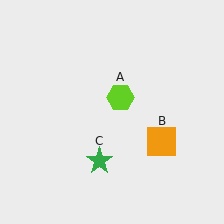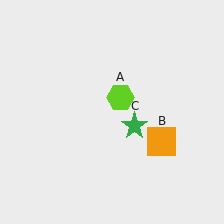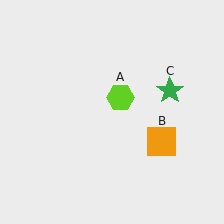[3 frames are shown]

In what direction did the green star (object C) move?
The green star (object C) moved up and to the right.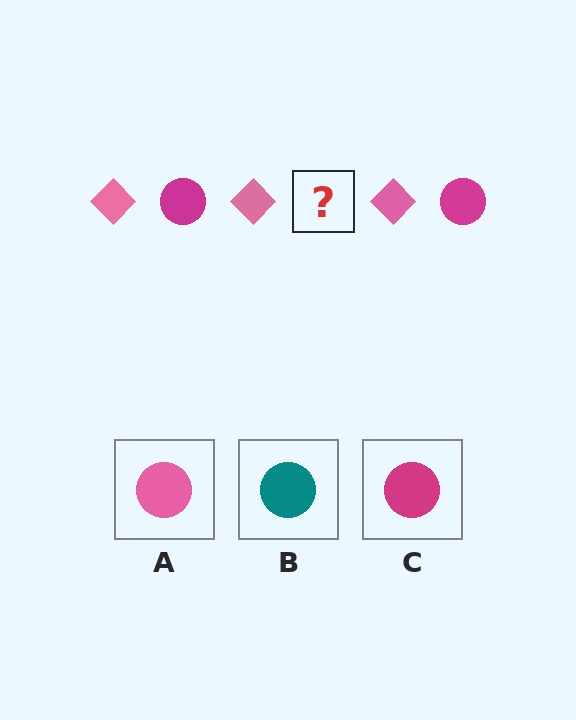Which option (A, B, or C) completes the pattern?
C.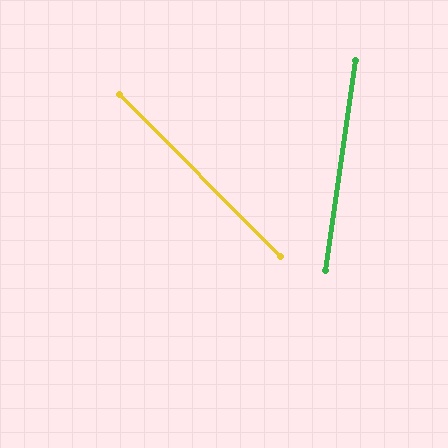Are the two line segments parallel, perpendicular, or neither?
Neither parallel nor perpendicular — they differ by about 53°.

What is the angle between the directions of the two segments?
Approximately 53 degrees.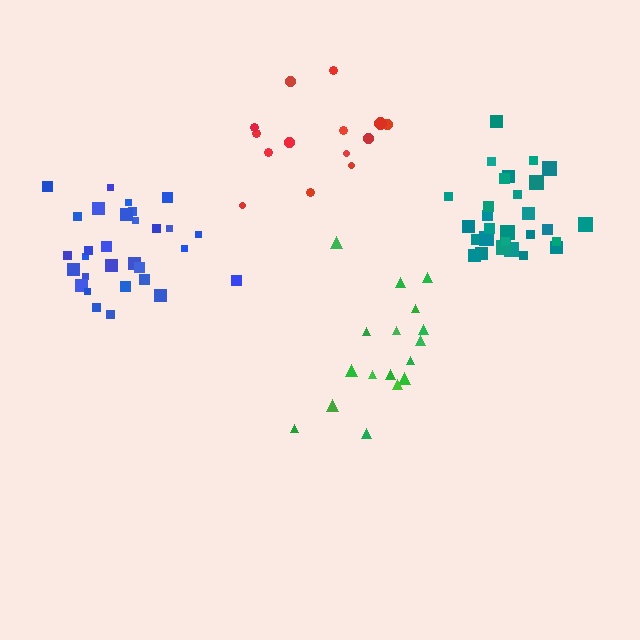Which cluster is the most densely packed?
Teal.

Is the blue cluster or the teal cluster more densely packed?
Teal.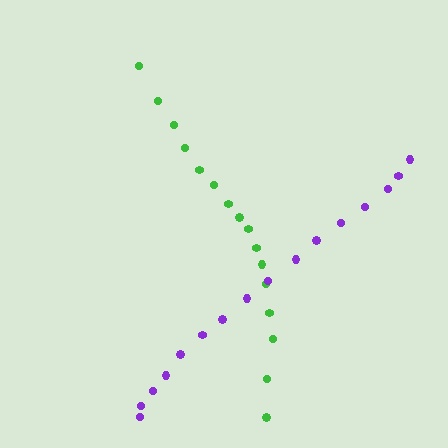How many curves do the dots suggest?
There are 2 distinct paths.